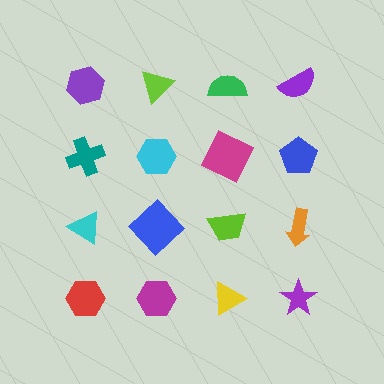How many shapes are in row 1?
4 shapes.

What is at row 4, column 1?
A red hexagon.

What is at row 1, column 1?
A purple hexagon.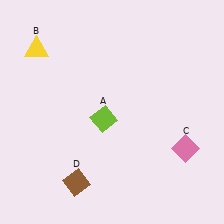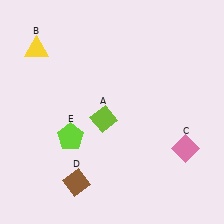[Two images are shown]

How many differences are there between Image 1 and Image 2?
There is 1 difference between the two images.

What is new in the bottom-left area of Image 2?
A lime pentagon (E) was added in the bottom-left area of Image 2.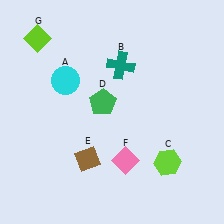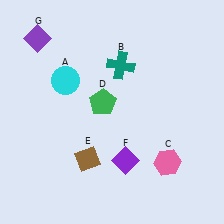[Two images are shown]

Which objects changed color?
C changed from lime to pink. F changed from pink to purple. G changed from lime to purple.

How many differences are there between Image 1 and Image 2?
There are 3 differences between the two images.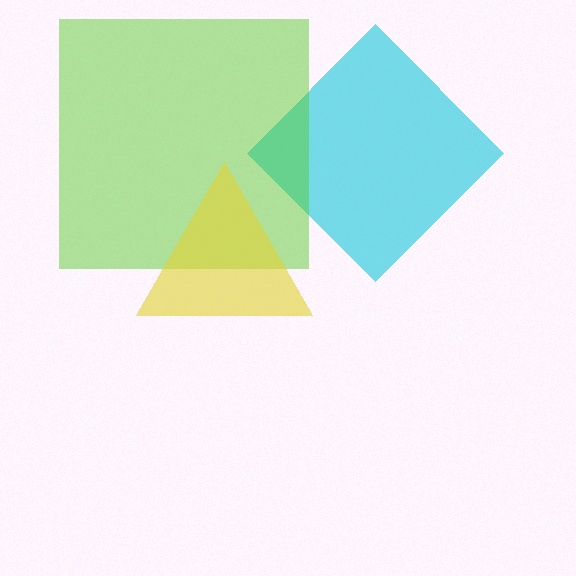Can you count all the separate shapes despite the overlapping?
Yes, there are 3 separate shapes.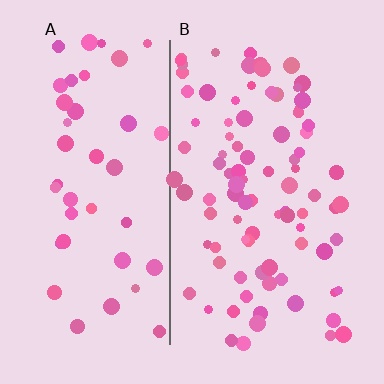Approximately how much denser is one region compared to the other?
Approximately 2.1× — region B over region A.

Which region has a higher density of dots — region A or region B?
B (the right).